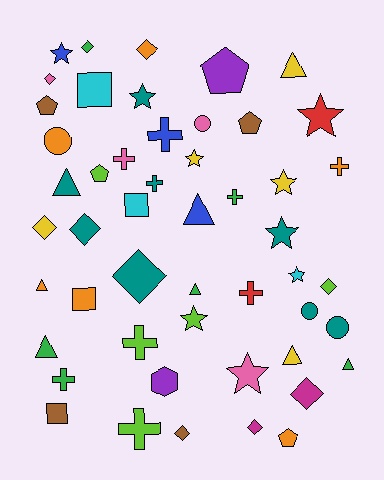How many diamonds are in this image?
There are 10 diamonds.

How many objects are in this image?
There are 50 objects.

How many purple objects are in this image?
There are 2 purple objects.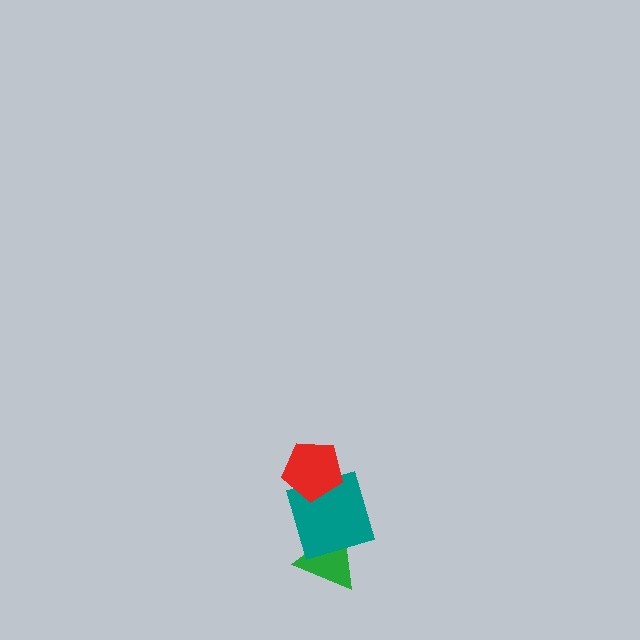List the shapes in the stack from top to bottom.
From top to bottom: the red pentagon, the teal square, the green triangle.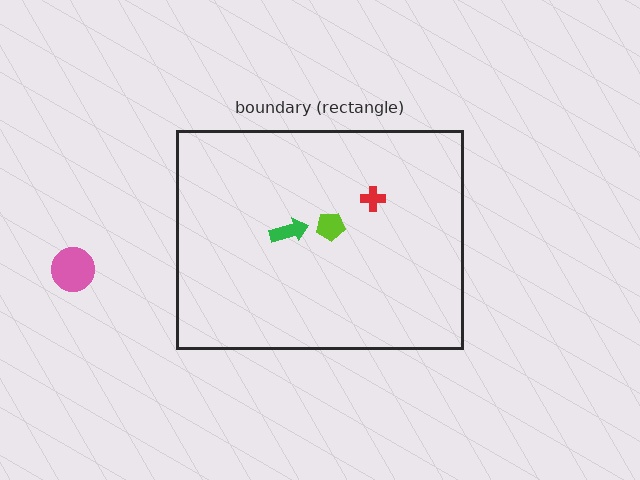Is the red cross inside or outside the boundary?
Inside.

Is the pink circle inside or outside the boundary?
Outside.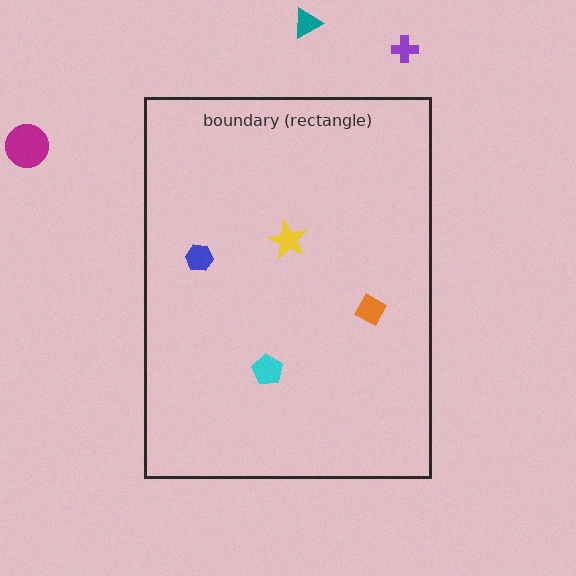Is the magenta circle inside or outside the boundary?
Outside.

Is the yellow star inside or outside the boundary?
Inside.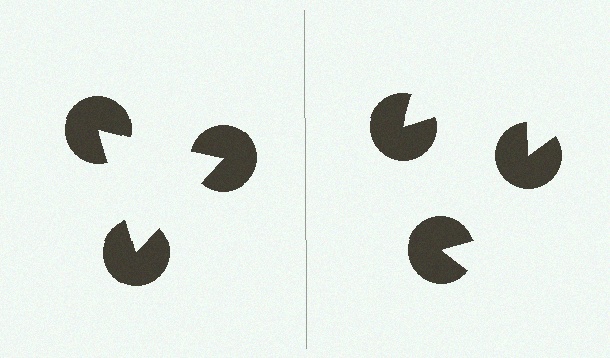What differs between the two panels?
The pac-man discs are positioned identically on both sides; only the wedge orientations differ. On the left they align to a triangle; on the right they are misaligned.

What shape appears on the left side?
An illusory triangle.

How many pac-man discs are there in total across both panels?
6 — 3 on each side.